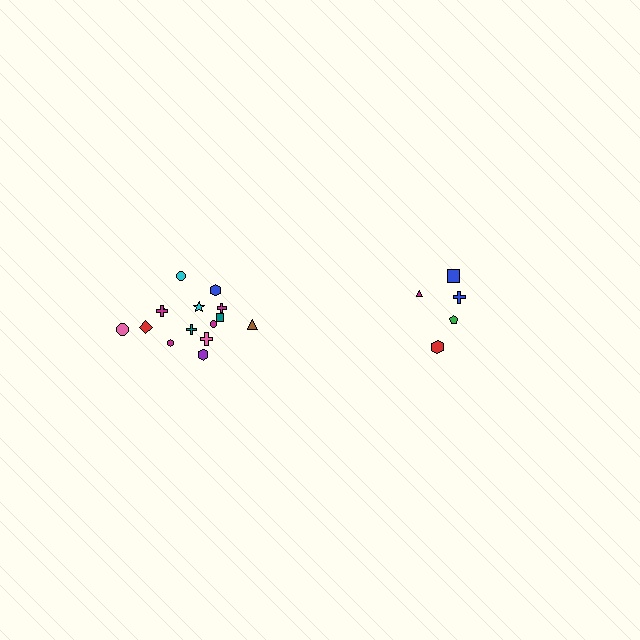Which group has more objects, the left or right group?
The left group.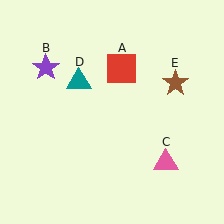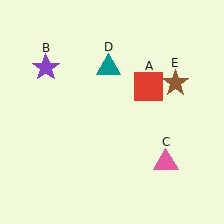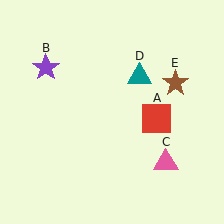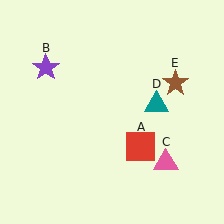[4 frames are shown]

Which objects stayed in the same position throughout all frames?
Purple star (object B) and pink triangle (object C) and brown star (object E) remained stationary.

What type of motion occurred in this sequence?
The red square (object A), teal triangle (object D) rotated clockwise around the center of the scene.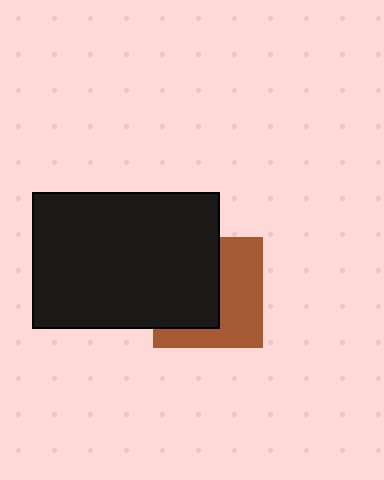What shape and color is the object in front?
The object in front is a black rectangle.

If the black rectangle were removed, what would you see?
You would see the complete brown square.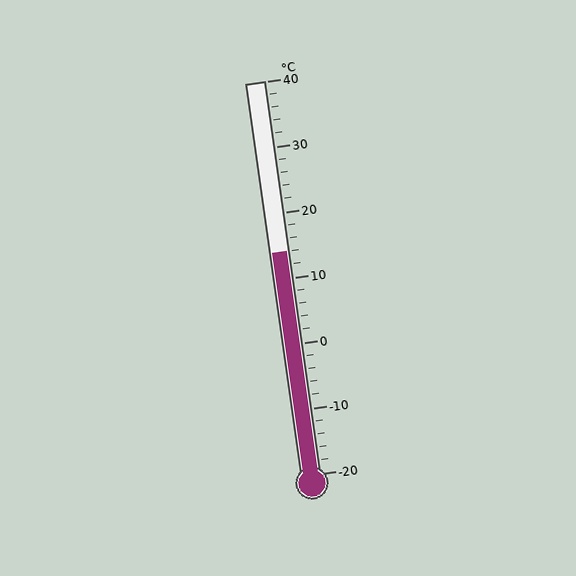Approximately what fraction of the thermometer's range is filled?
The thermometer is filled to approximately 55% of its range.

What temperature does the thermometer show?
The thermometer shows approximately 14°C.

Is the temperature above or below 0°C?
The temperature is above 0°C.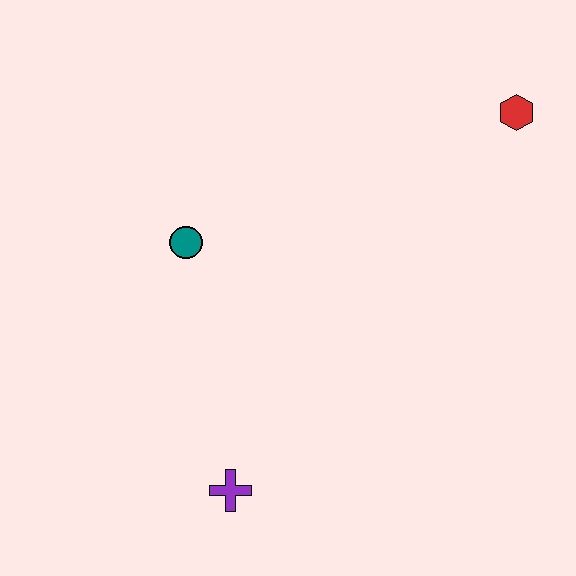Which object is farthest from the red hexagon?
The purple cross is farthest from the red hexagon.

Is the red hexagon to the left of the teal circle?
No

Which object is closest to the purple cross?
The teal circle is closest to the purple cross.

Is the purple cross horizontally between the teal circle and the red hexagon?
Yes